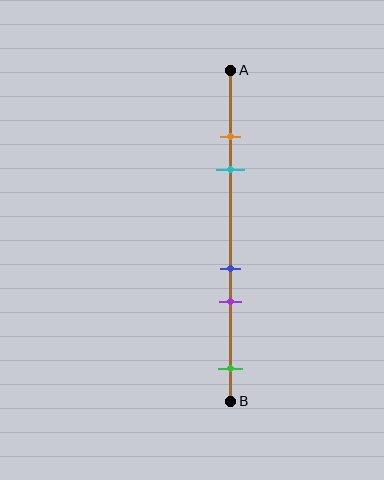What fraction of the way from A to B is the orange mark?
The orange mark is approximately 20% (0.2) of the way from A to B.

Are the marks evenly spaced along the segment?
No, the marks are not evenly spaced.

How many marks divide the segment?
There are 5 marks dividing the segment.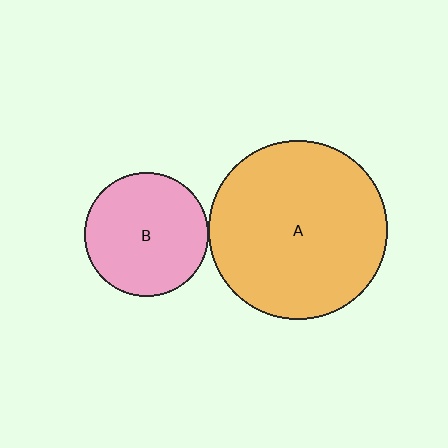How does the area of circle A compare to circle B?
Approximately 2.1 times.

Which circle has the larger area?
Circle A (orange).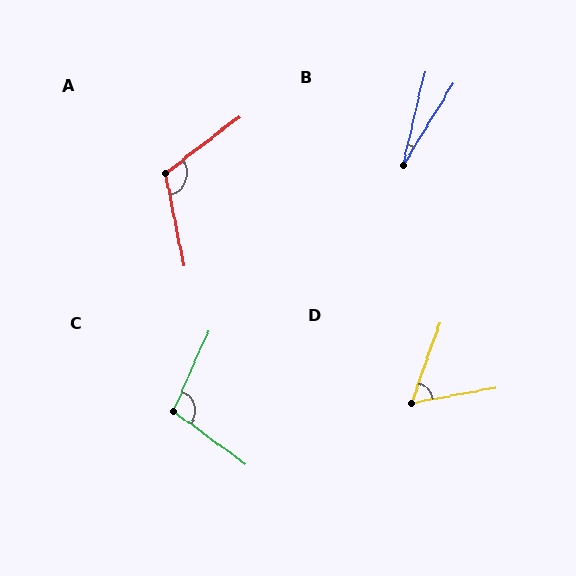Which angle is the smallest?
B, at approximately 18 degrees.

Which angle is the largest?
A, at approximately 116 degrees.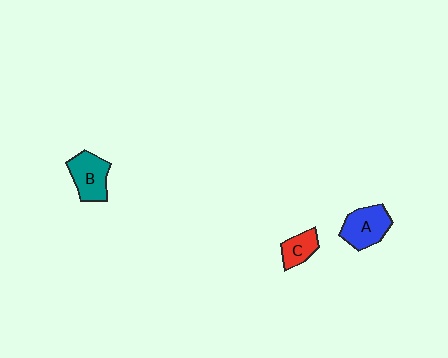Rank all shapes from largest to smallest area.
From largest to smallest: A (blue), B (teal), C (red).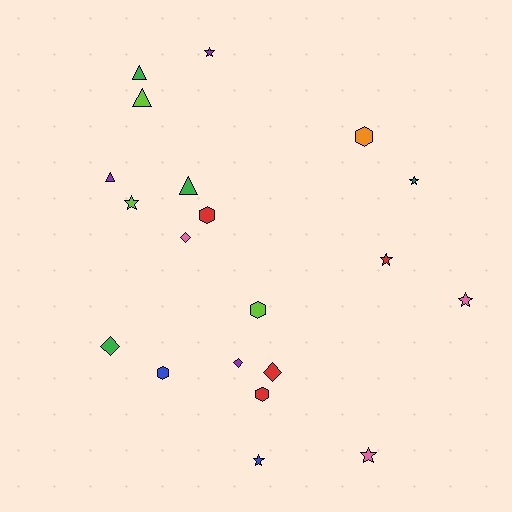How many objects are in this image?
There are 20 objects.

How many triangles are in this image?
There are 4 triangles.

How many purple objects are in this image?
There are 3 purple objects.